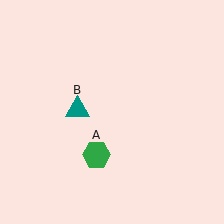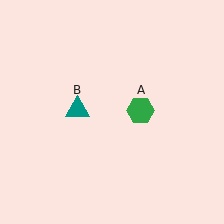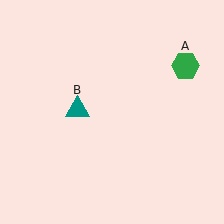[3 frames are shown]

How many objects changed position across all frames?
1 object changed position: green hexagon (object A).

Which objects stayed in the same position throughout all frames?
Teal triangle (object B) remained stationary.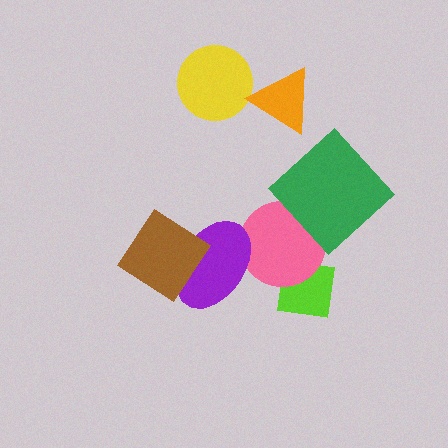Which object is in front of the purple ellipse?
The brown diamond is in front of the purple ellipse.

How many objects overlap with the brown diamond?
1 object overlaps with the brown diamond.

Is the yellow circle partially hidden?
No, no other shape covers it.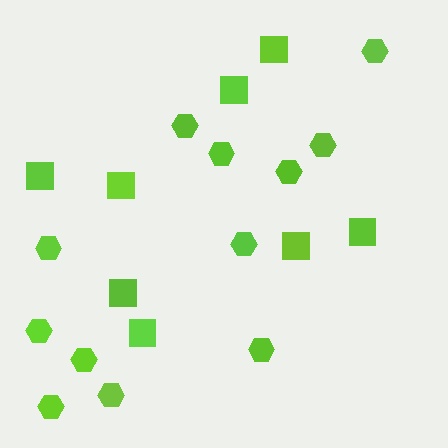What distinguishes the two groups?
There are 2 groups: one group of squares (8) and one group of hexagons (12).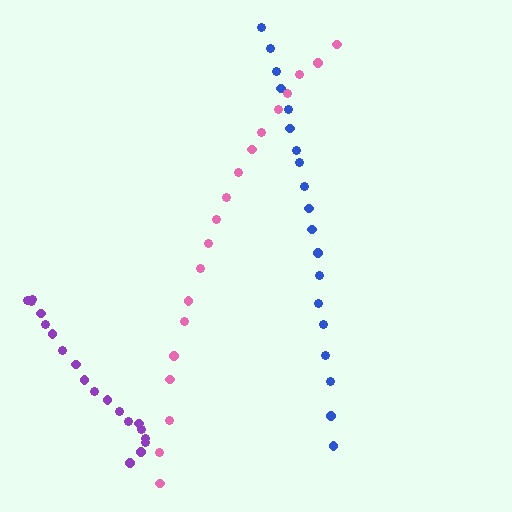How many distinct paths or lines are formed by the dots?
There are 3 distinct paths.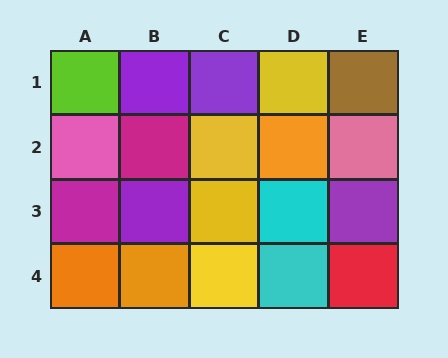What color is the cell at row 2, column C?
Yellow.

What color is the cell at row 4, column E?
Red.